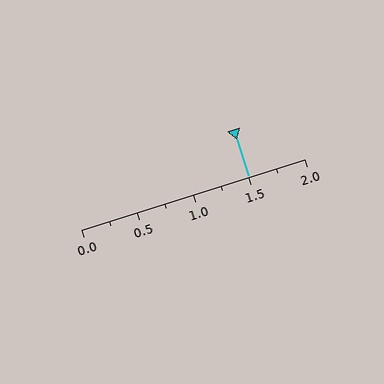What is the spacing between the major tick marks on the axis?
The major ticks are spaced 0.5 apart.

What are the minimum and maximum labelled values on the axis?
The axis runs from 0.0 to 2.0.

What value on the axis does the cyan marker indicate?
The marker indicates approximately 1.5.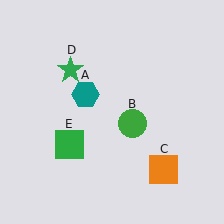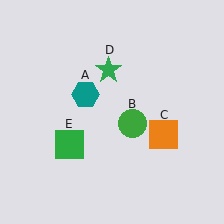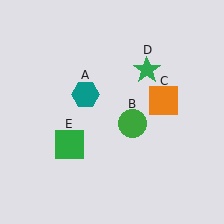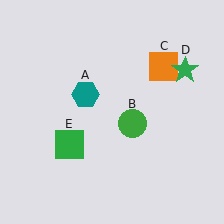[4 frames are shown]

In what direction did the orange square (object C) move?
The orange square (object C) moved up.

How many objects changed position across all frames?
2 objects changed position: orange square (object C), green star (object D).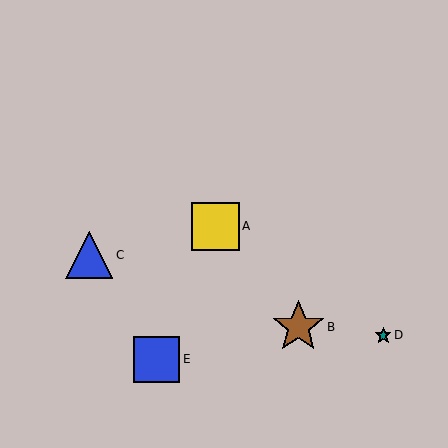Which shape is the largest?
The brown star (labeled B) is the largest.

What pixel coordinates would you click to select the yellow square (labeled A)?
Click at (216, 226) to select the yellow square A.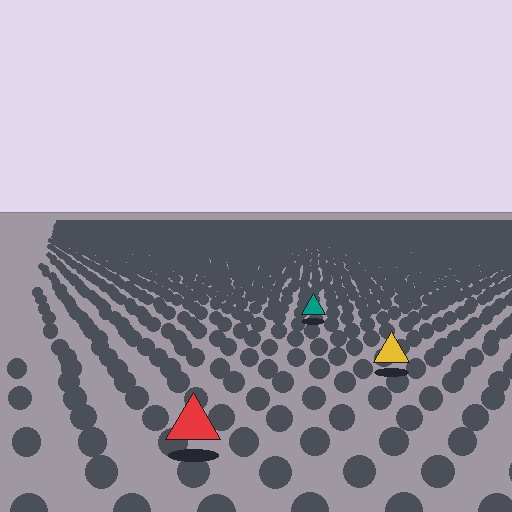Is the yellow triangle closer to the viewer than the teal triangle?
Yes. The yellow triangle is closer — you can tell from the texture gradient: the ground texture is coarser near it.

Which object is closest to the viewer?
The red triangle is closest. The texture marks near it are larger and more spread out.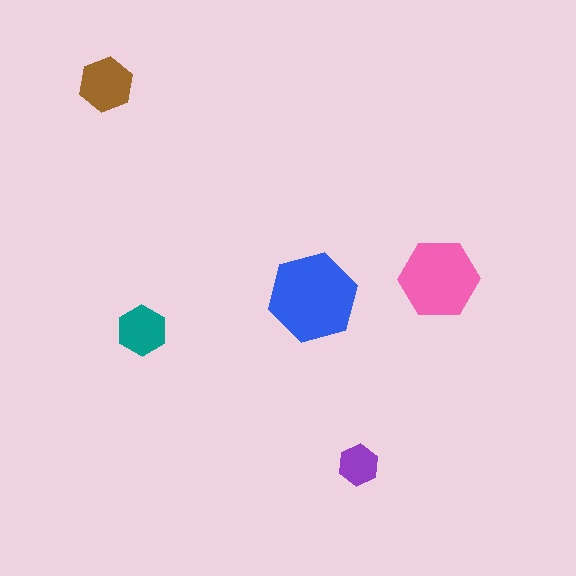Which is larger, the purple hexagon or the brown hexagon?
The brown one.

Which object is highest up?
The brown hexagon is topmost.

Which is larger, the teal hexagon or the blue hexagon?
The blue one.